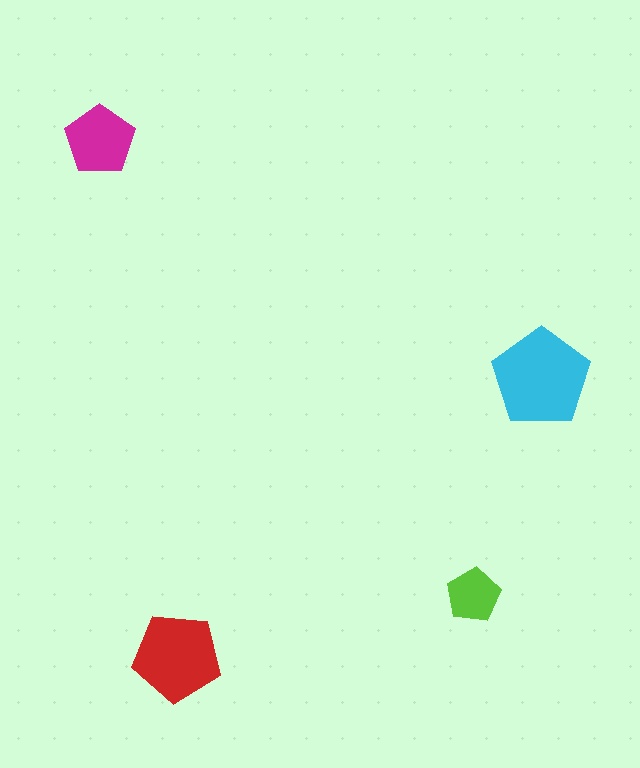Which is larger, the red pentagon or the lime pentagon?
The red one.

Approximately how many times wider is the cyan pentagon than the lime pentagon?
About 2 times wider.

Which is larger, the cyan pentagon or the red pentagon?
The cyan one.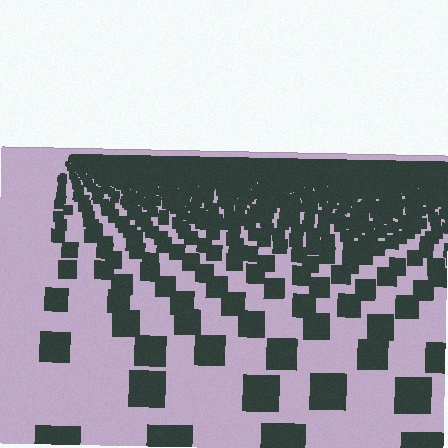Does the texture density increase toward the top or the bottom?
Density increases toward the top.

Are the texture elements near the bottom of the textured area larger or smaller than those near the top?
Larger. Near the bottom, elements are closer to the viewer and appear at a bigger on-screen size.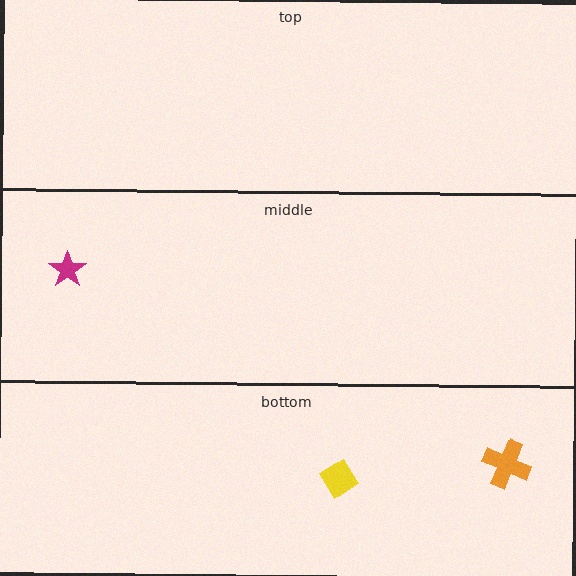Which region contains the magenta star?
The middle region.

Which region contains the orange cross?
The bottom region.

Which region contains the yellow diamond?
The bottom region.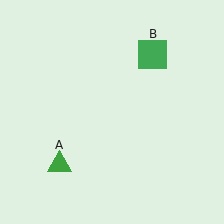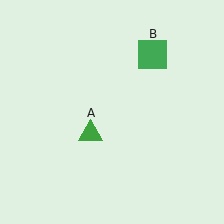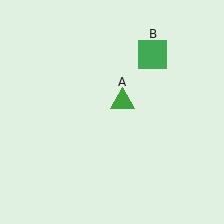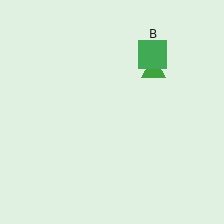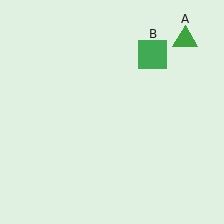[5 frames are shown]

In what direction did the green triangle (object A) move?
The green triangle (object A) moved up and to the right.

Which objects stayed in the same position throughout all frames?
Green square (object B) remained stationary.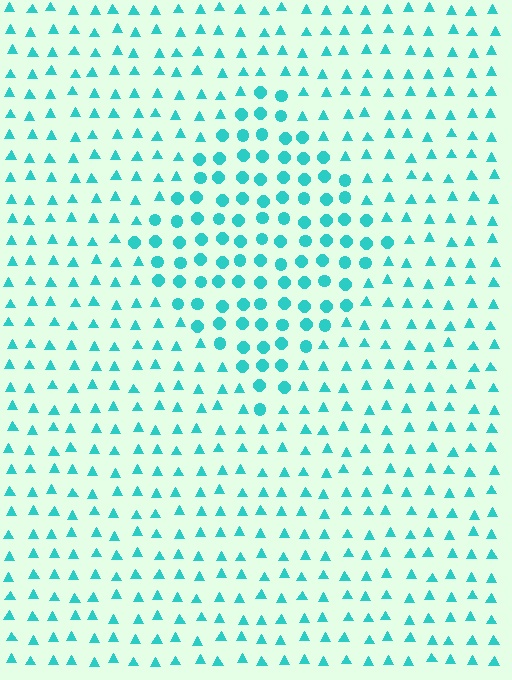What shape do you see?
I see a diamond.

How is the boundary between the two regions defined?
The boundary is defined by a change in element shape: circles inside vs. triangles outside. All elements share the same color and spacing.